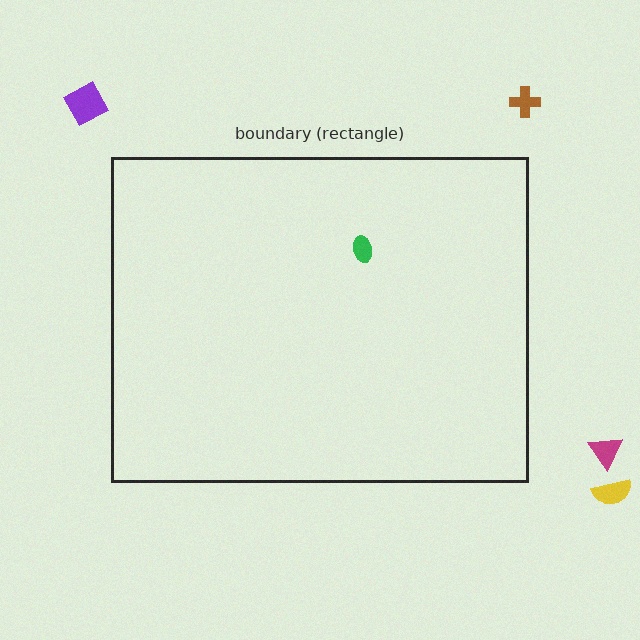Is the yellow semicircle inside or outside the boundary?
Outside.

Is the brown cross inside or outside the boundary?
Outside.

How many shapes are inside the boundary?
1 inside, 4 outside.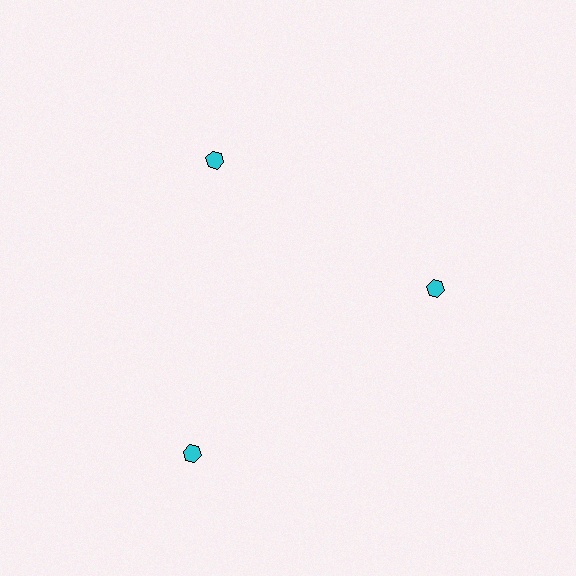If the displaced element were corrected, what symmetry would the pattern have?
It would have 3-fold rotational symmetry — the pattern would map onto itself every 120 degrees.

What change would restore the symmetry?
The symmetry would be restored by moving it inward, back onto the ring so that all 3 hexagons sit at equal angles and equal distance from the center.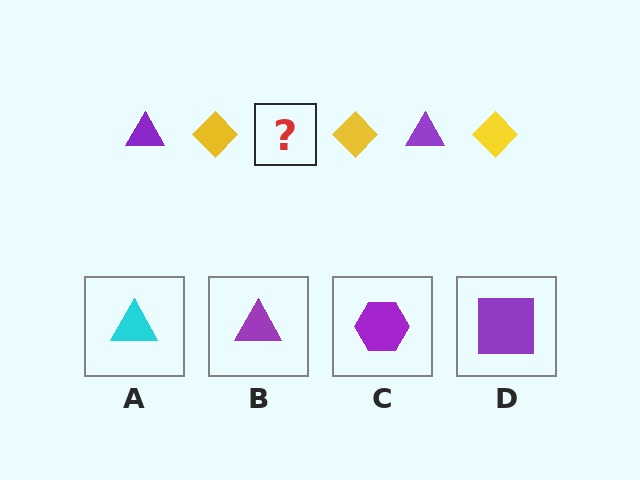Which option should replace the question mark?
Option B.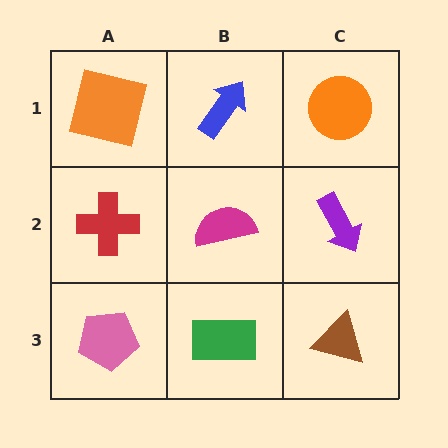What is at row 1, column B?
A blue arrow.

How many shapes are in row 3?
3 shapes.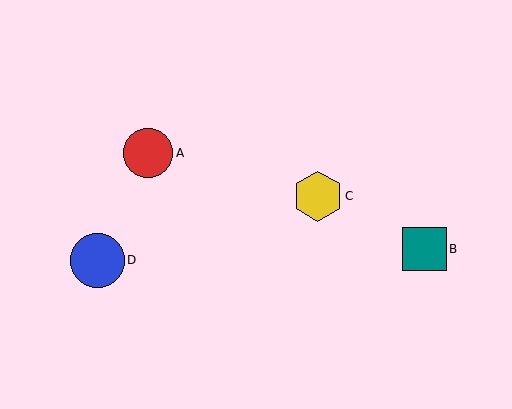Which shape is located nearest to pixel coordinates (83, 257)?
The blue circle (labeled D) at (97, 260) is nearest to that location.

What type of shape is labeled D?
Shape D is a blue circle.